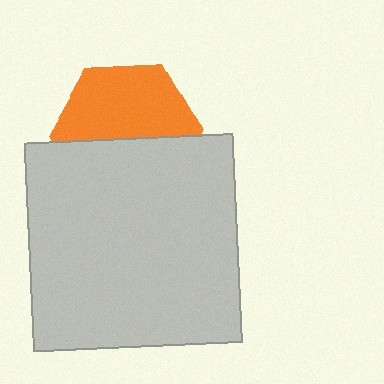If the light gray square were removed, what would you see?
You would see the complete orange hexagon.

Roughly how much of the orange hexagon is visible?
About half of it is visible (roughly 55%).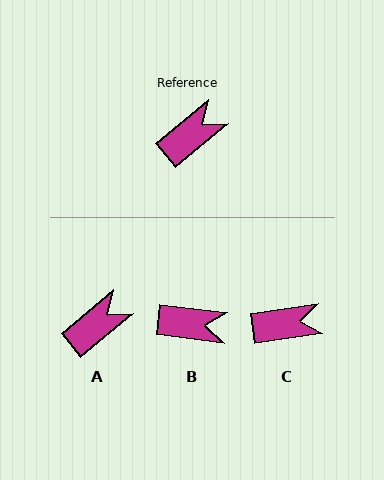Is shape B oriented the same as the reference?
No, it is off by about 47 degrees.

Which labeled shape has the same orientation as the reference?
A.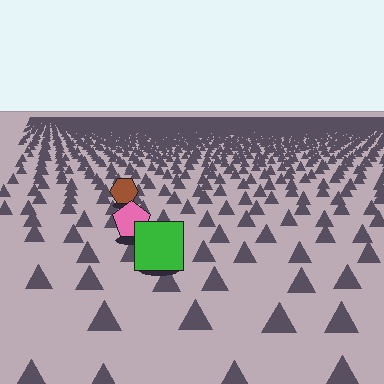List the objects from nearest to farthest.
From nearest to farthest: the green square, the pink pentagon, the brown hexagon.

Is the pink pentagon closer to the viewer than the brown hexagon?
Yes. The pink pentagon is closer — you can tell from the texture gradient: the ground texture is coarser near it.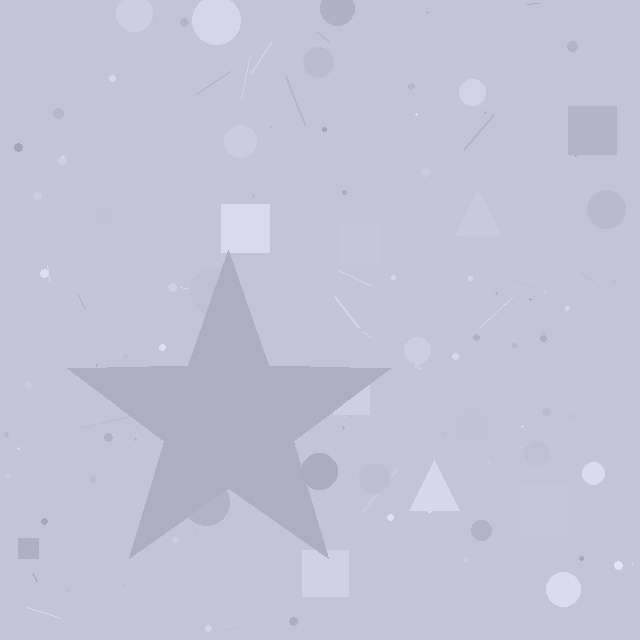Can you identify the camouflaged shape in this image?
The camouflaged shape is a star.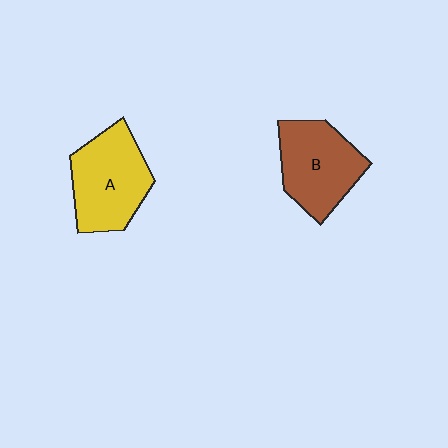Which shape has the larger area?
Shape A (yellow).